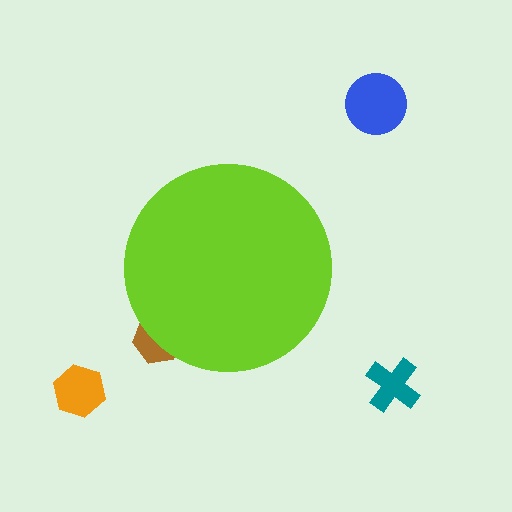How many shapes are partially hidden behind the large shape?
1 shape is partially hidden.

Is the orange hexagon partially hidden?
No, the orange hexagon is fully visible.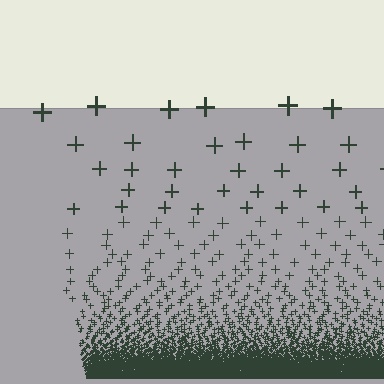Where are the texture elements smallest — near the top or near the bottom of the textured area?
Near the bottom.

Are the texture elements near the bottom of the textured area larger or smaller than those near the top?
Smaller. The gradient is inverted — elements near the bottom are smaller and denser.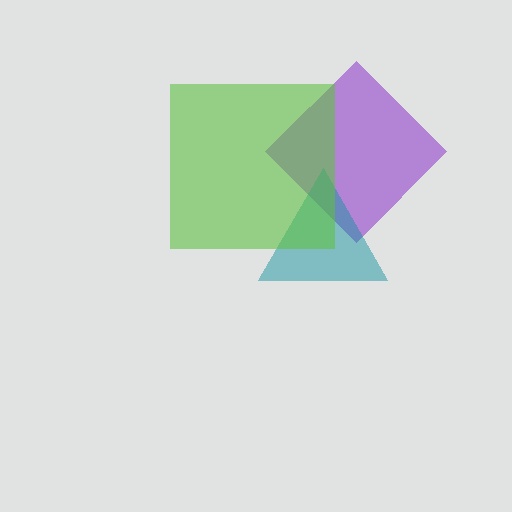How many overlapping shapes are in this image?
There are 3 overlapping shapes in the image.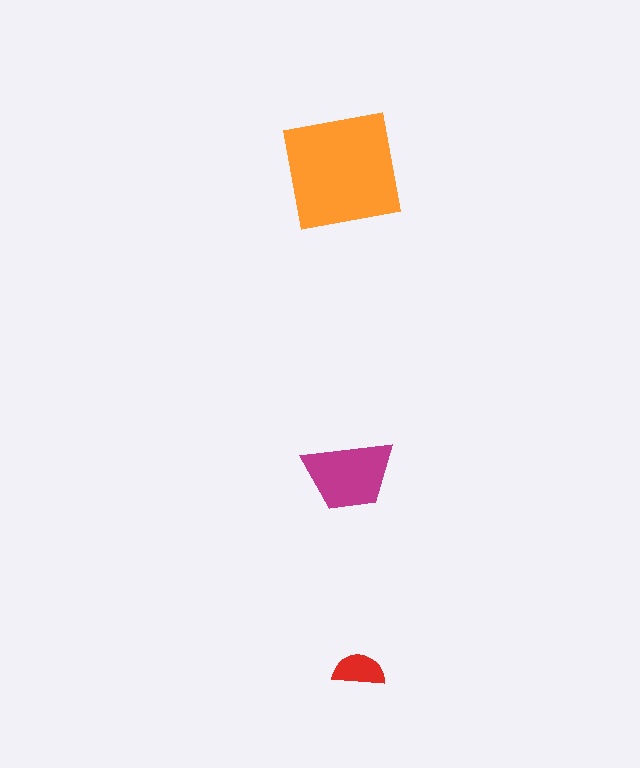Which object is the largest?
The orange square.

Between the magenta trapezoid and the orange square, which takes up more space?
The orange square.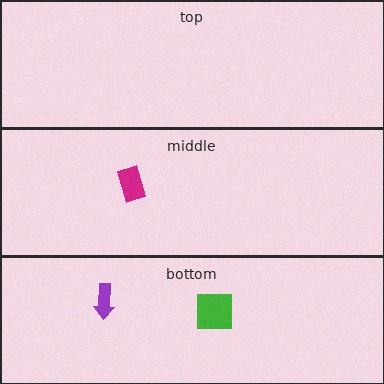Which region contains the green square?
The bottom region.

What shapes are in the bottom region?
The purple arrow, the green square.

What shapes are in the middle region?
The magenta rectangle.